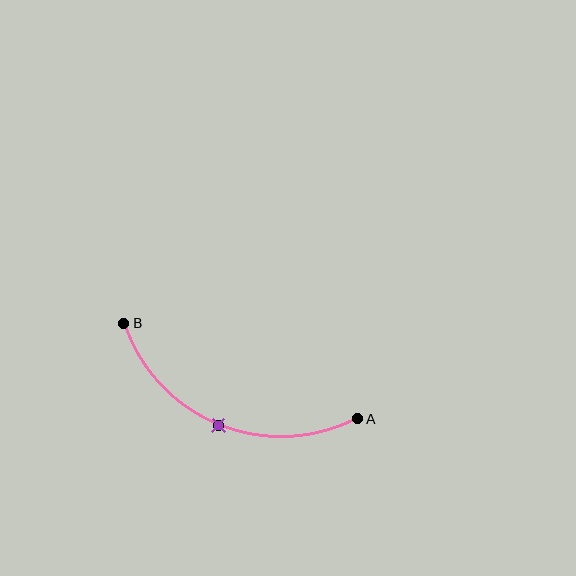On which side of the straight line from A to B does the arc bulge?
The arc bulges below the straight line connecting A and B.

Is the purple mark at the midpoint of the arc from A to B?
Yes. The purple mark lies on the arc at equal arc-length from both A and B — it is the arc midpoint.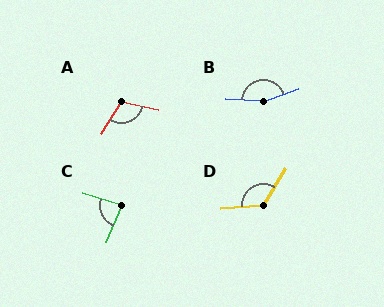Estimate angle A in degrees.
Approximately 109 degrees.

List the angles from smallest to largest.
C (85°), A (109°), D (126°), B (157°).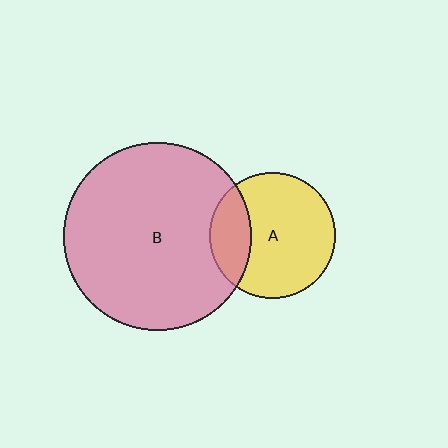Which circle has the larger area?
Circle B (pink).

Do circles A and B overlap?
Yes.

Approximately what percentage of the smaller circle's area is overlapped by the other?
Approximately 25%.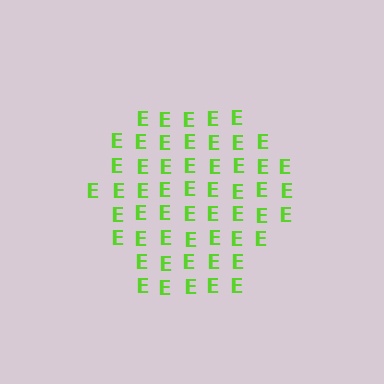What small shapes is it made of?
It is made of small letter E's.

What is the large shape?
The large shape is a hexagon.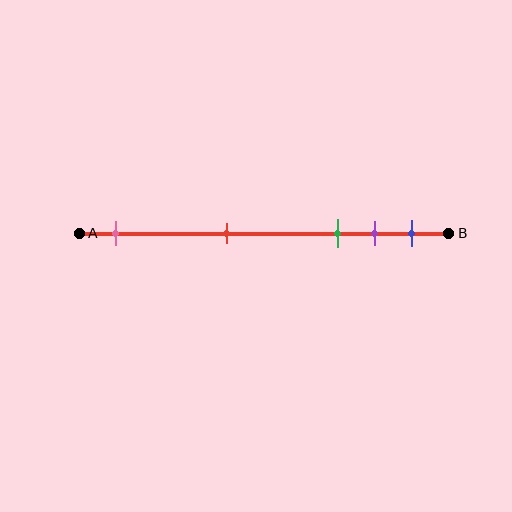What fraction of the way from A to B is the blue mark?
The blue mark is approximately 90% (0.9) of the way from A to B.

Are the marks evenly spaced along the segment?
No, the marks are not evenly spaced.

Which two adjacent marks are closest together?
The purple and blue marks are the closest adjacent pair.